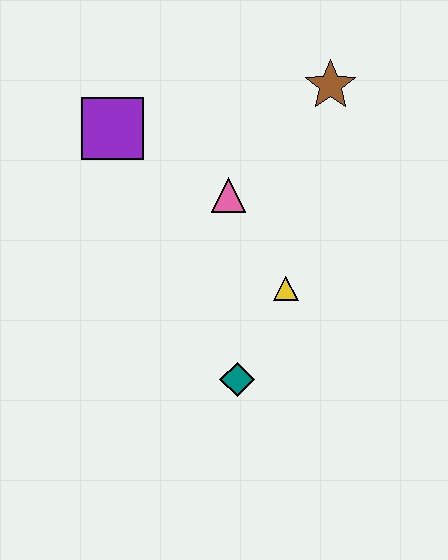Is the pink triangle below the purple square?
Yes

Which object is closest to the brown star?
The pink triangle is closest to the brown star.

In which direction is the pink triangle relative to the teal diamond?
The pink triangle is above the teal diamond.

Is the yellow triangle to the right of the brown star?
No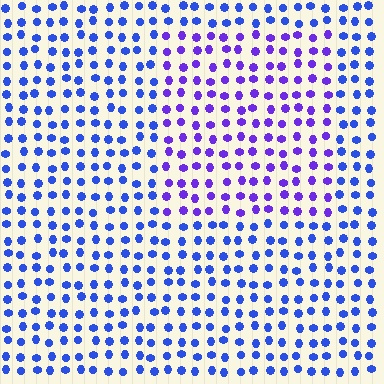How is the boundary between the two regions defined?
The boundary is defined purely by a slight shift in hue (about 33 degrees). Spacing, size, and orientation are identical on both sides.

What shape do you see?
I see a rectangle.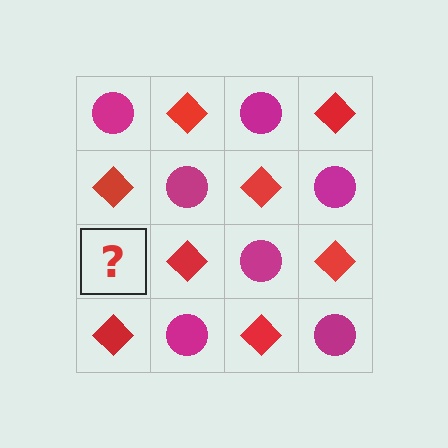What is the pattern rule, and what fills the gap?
The rule is that it alternates magenta circle and red diamond in a checkerboard pattern. The gap should be filled with a magenta circle.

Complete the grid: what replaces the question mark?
The question mark should be replaced with a magenta circle.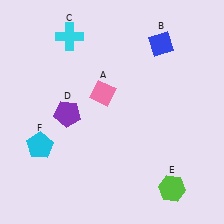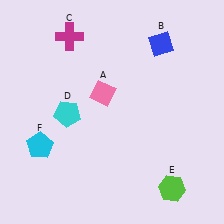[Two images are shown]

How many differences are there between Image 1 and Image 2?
There are 2 differences between the two images.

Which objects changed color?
C changed from cyan to magenta. D changed from purple to cyan.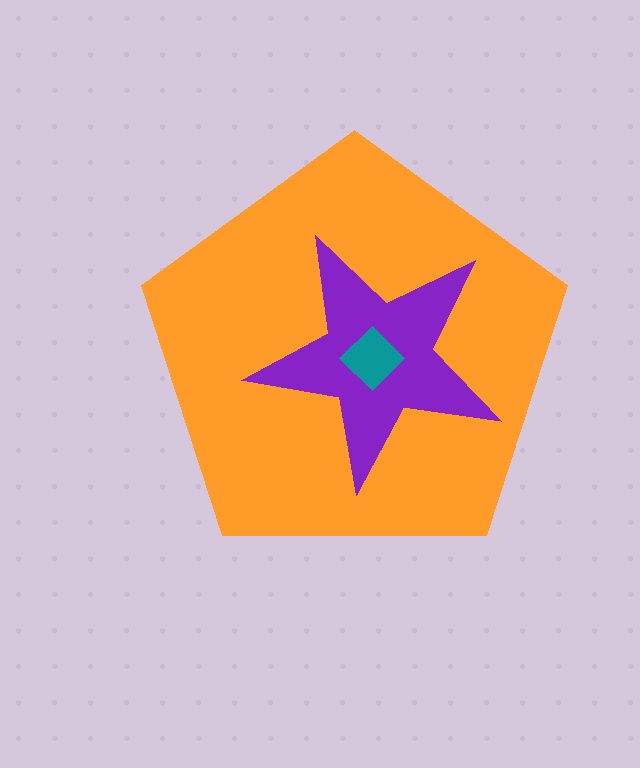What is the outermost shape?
The orange pentagon.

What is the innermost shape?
The teal diamond.